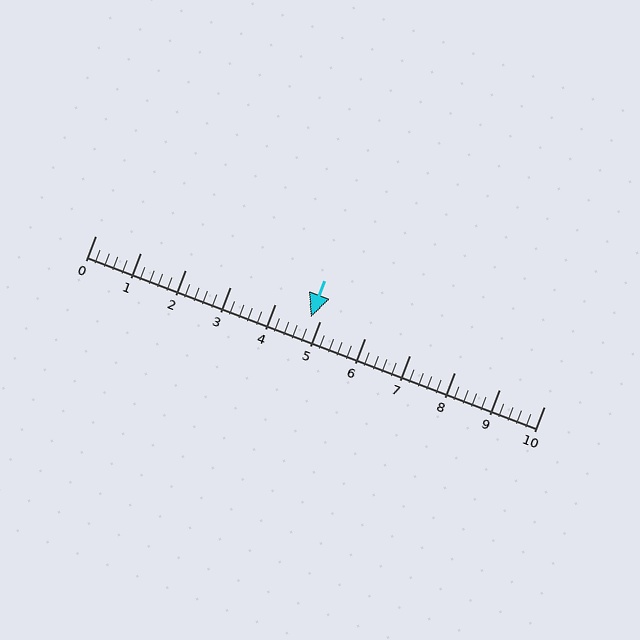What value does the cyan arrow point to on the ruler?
The cyan arrow points to approximately 4.8.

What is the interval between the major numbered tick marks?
The major tick marks are spaced 1 units apart.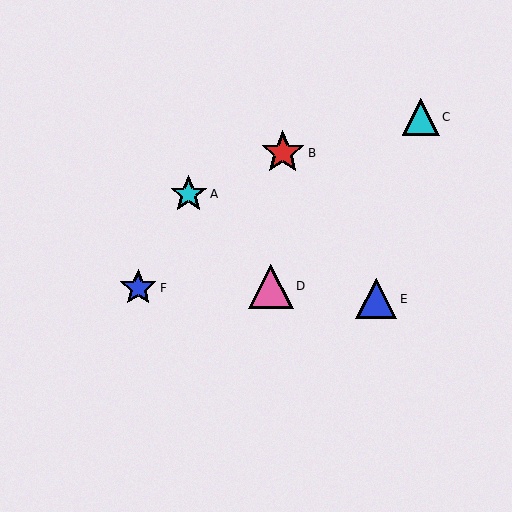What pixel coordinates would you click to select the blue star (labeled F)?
Click at (138, 288) to select the blue star F.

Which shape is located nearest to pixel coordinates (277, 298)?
The pink triangle (labeled D) at (271, 286) is nearest to that location.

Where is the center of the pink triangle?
The center of the pink triangle is at (271, 286).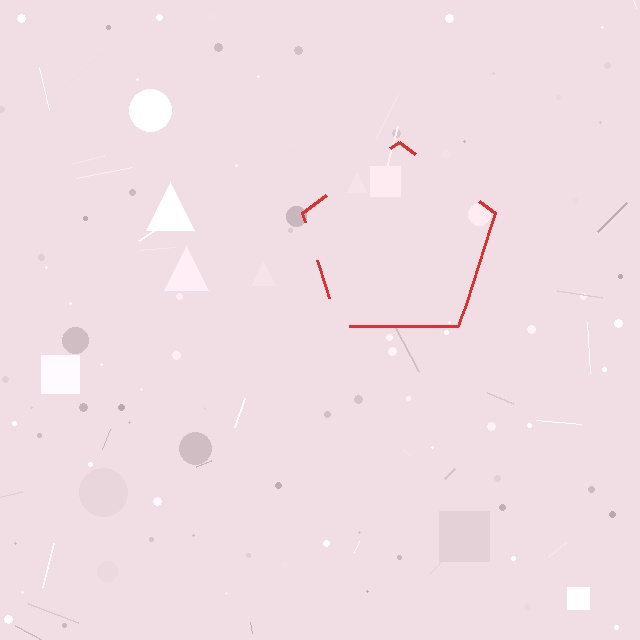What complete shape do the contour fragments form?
The contour fragments form a pentagon.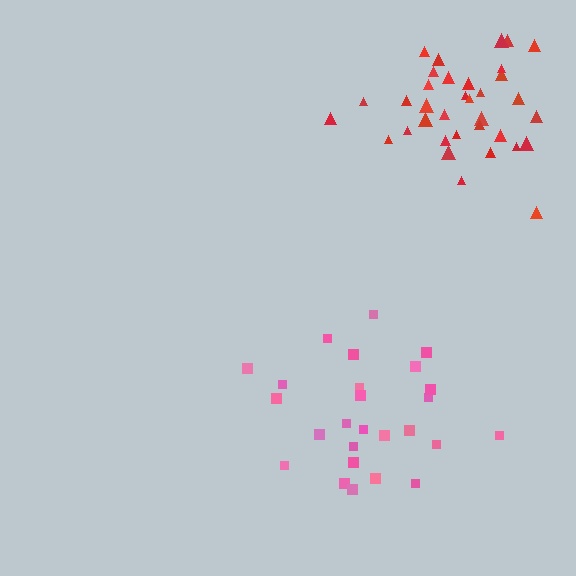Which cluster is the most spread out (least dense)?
Pink.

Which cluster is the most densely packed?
Red.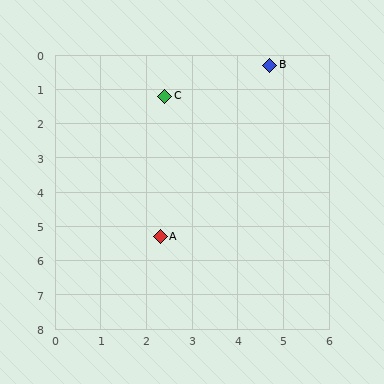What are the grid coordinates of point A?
Point A is at approximately (2.3, 5.3).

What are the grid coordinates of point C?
Point C is at approximately (2.4, 1.2).